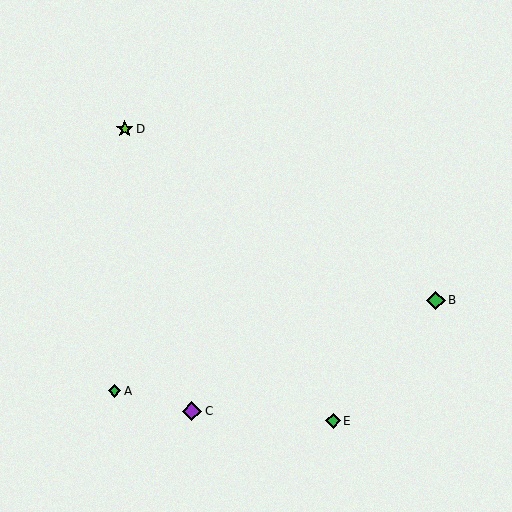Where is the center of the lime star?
The center of the lime star is at (125, 129).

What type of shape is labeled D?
Shape D is a lime star.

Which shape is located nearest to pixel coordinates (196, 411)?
The purple diamond (labeled C) at (192, 411) is nearest to that location.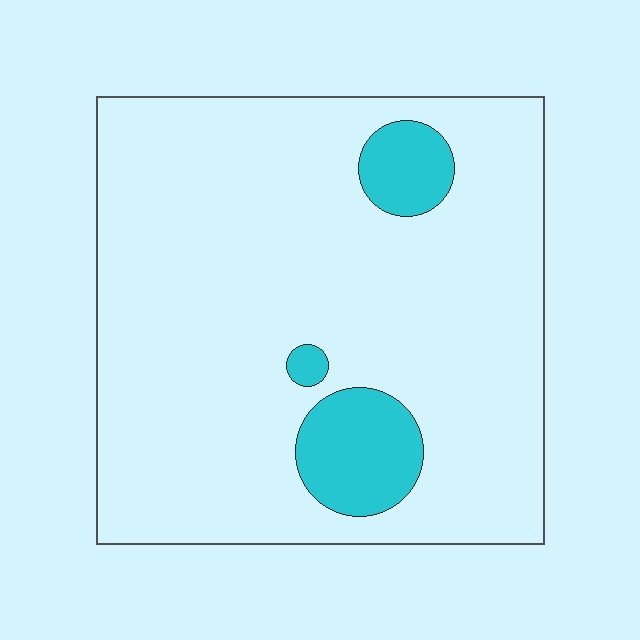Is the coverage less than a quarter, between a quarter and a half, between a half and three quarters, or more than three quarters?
Less than a quarter.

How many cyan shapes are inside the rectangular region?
3.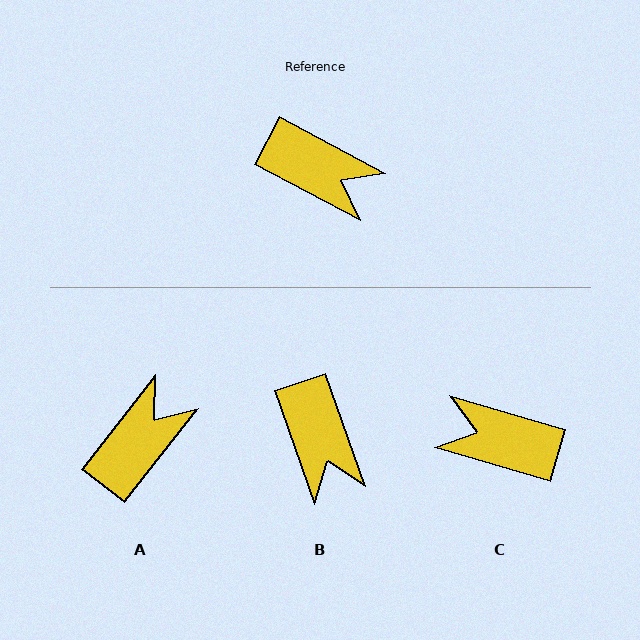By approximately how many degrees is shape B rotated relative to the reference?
Approximately 43 degrees clockwise.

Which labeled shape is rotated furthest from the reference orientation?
C, about 168 degrees away.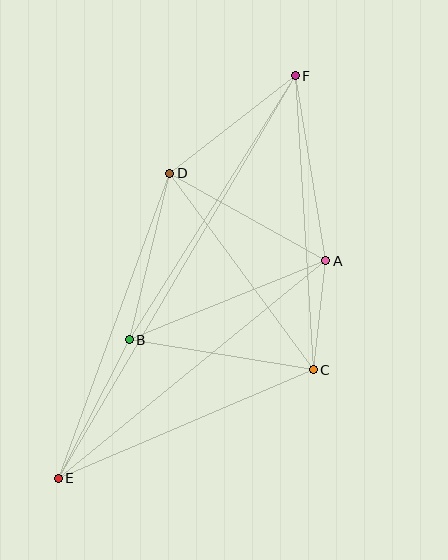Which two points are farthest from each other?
Points E and F are farthest from each other.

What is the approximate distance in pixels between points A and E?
The distance between A and E is approximately 345 pixels.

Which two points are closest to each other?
Points A and C are closest to each other.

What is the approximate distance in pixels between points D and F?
The distance between D and F is approximately 159 pixels.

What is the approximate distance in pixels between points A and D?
The distance between A and D is approximately 179 pixels.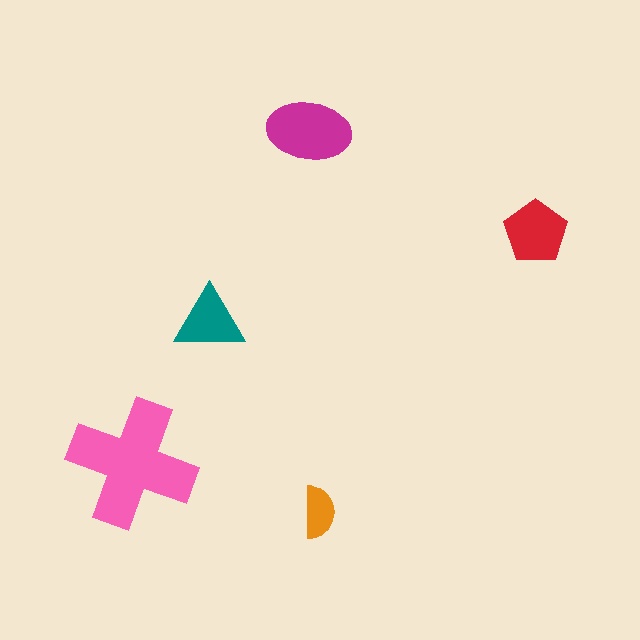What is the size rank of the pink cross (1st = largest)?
1st.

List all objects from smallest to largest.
The orange semicircle, the teal triangle, the red pentagon, the magenta ellipse, the pink cross.